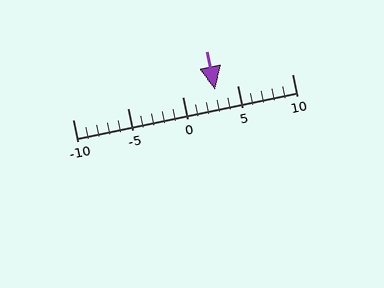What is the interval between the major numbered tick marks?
The major tick marks are spaced 5 units apart.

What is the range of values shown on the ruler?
The ruler shows values from -10 to 10.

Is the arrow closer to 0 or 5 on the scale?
The arrow is closer to 5.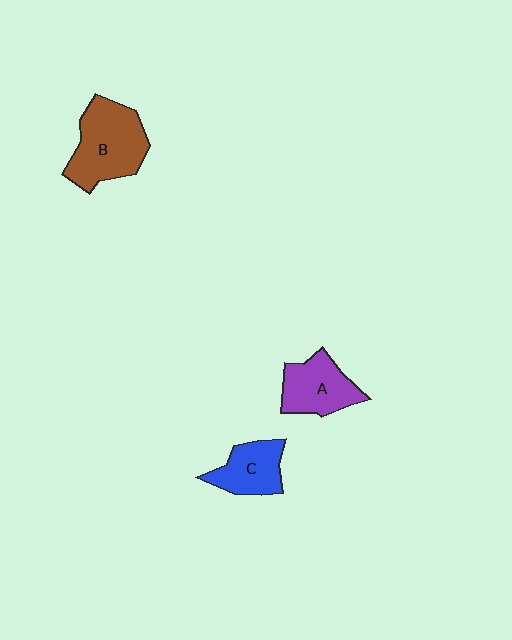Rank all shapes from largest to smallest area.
From largest to smallest: B (brown), A (purple), C (blue).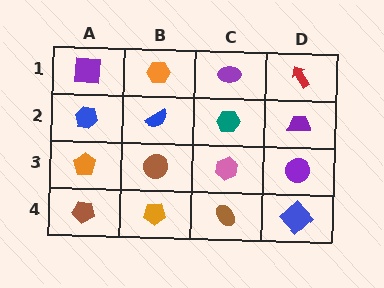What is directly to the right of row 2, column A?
A blue semicircle.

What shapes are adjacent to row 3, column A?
A blue hexagon (row 2, column A), a brown pentagon (row 4, column A), a brown circle (row 3, column B).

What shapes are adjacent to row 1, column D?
A purple trapezoid (row 2, column D), a purple ellipse (row 1, column C).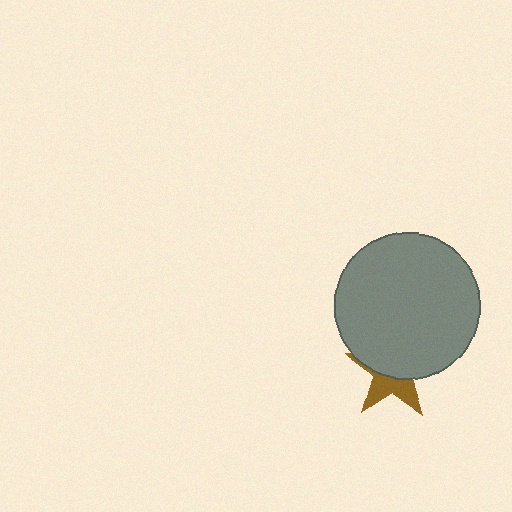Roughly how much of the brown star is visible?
A small part of it is visible (roughly 41%).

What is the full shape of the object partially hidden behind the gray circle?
The partially hidden object is a brown star.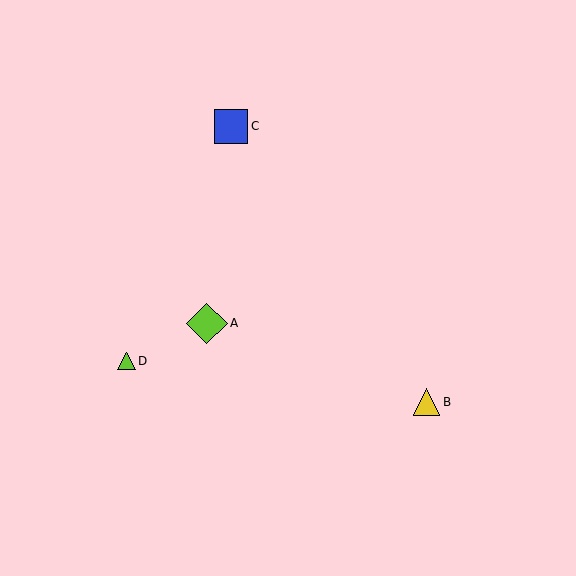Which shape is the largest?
The lime diamond (labeled A) is the largest.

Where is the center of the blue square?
The center of the blue square is at (231, 126).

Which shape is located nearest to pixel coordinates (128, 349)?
The lime triangle (labeled D) at (127, 361) is nearest to that location.